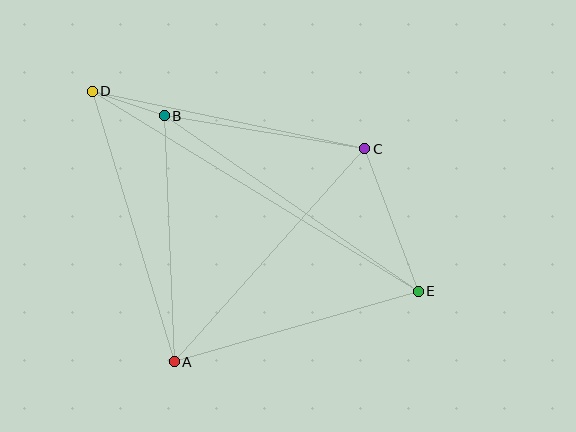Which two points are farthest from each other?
Points D and E are farthest from each other.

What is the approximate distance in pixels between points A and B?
The distance between A and B is approximately 246 pixels.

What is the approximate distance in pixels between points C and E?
The distance between C and E is approximately 152 pixels.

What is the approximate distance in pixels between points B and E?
The distance between B and E is approximately 309 pixels.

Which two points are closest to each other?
Points B and D are closest to each other.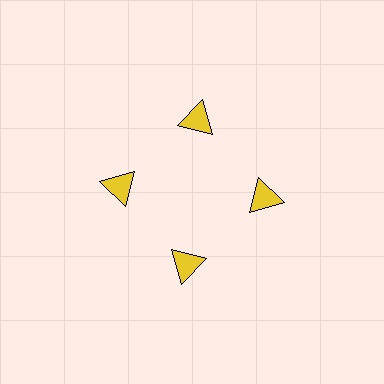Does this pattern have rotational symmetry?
Yes, this pattern has 4-fold rotational symmetry. It looks the same after rotating 90 degrees around the center.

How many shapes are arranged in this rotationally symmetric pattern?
There are 4 shapes, arranged in 4 groups of 1.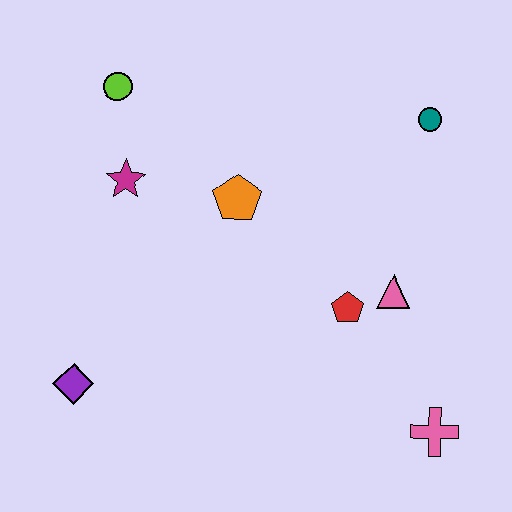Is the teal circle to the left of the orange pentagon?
No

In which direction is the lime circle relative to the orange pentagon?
The lime circle is to the left of the orange pentagon.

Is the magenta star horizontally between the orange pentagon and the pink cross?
No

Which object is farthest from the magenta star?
The pink cross is farthest from the magenta star.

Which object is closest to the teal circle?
The pink triangle is closest to the teal circle.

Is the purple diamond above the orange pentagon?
No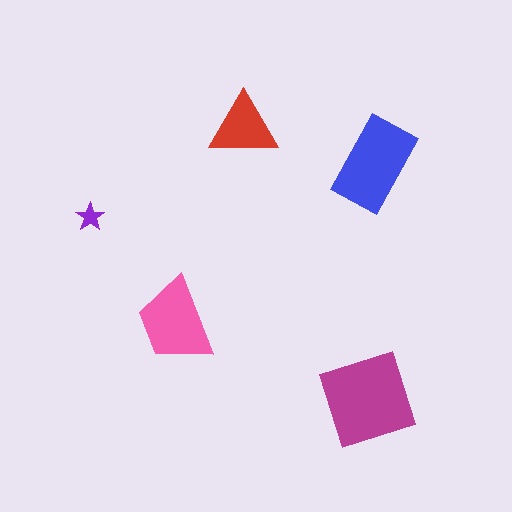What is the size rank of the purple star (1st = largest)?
5th.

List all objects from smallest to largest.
The purple star, the red triangle, the pink trapezoid, the blue rectangle, the magenta diamond.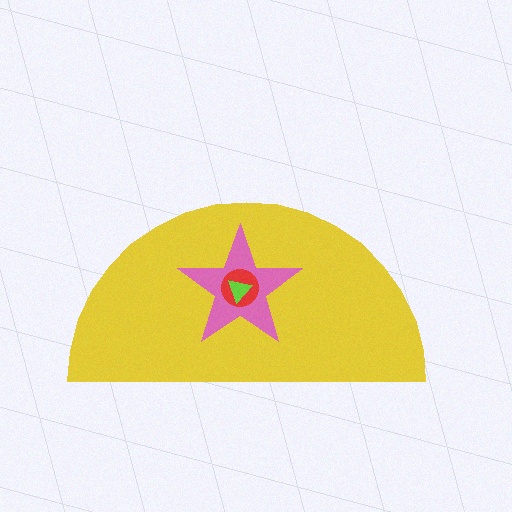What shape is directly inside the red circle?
The lime triangle.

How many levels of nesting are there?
4.